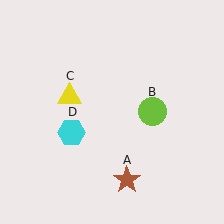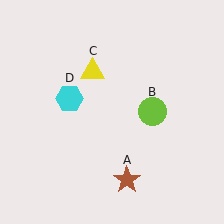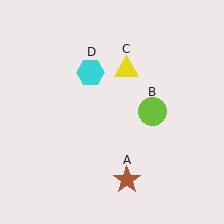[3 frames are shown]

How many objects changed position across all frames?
2 objects changed position: yellow triangle (object C), cyan hexagon (object D).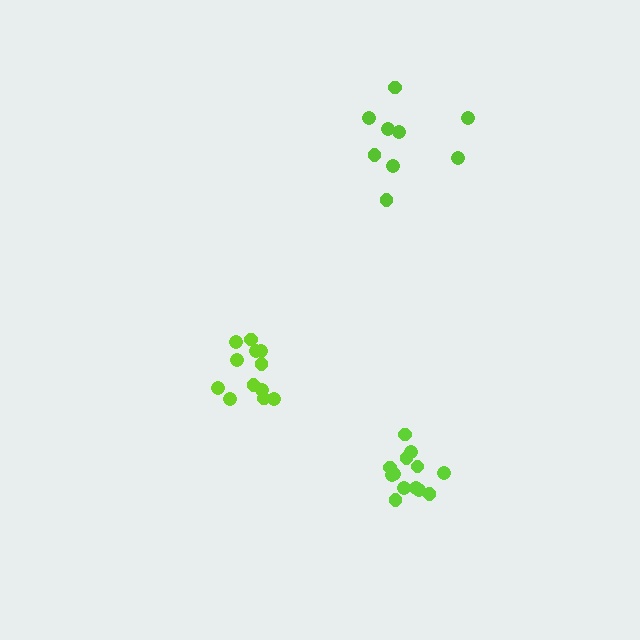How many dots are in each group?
Group 1: 9 dots, Group 2: 12 dots, Group 3: 13 dots (34 total).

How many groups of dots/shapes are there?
There are 3 groups.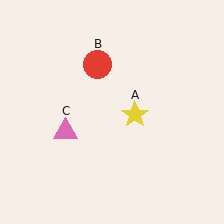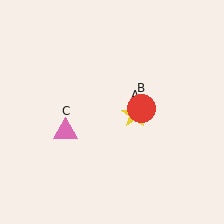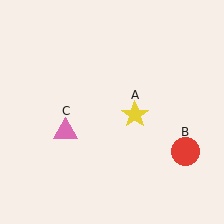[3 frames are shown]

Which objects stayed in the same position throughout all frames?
Yellow star (object A) and pink triangle (object C) remained stationary.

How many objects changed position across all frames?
1 object changed position: red circle (object B).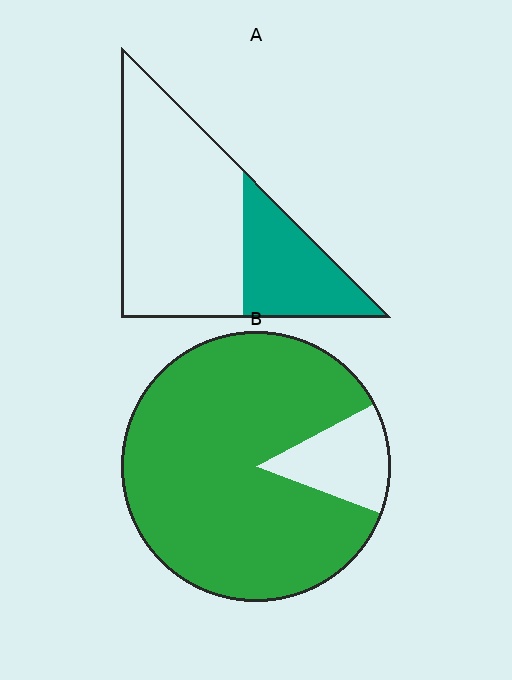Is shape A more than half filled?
No.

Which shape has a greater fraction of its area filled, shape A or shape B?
Shape B.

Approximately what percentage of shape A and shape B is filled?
A is approximately 30% and B is approximately 85%.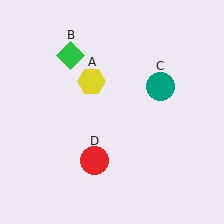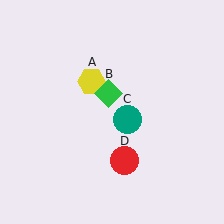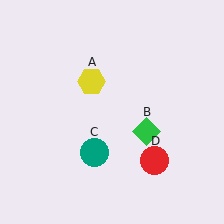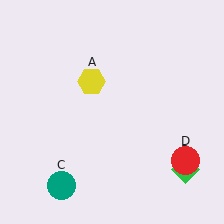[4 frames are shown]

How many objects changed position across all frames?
3 objects changed position: green diamond (object B), teal circle (object C), red circle (object D).